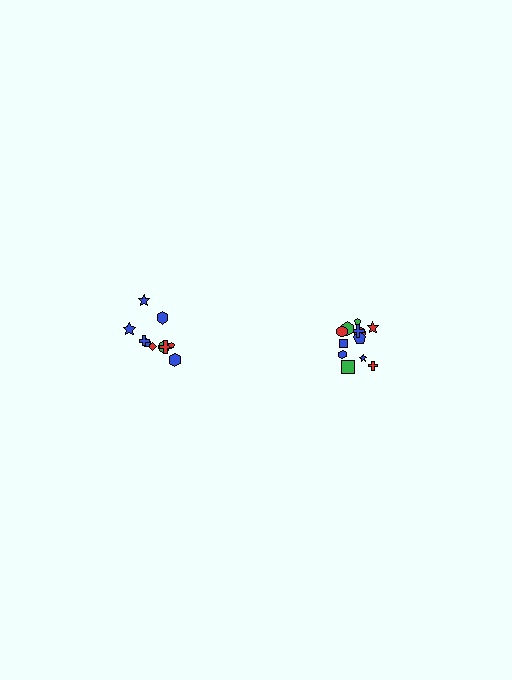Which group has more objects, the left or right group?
The right group.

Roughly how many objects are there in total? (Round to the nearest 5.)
Roughly 20 objects in total.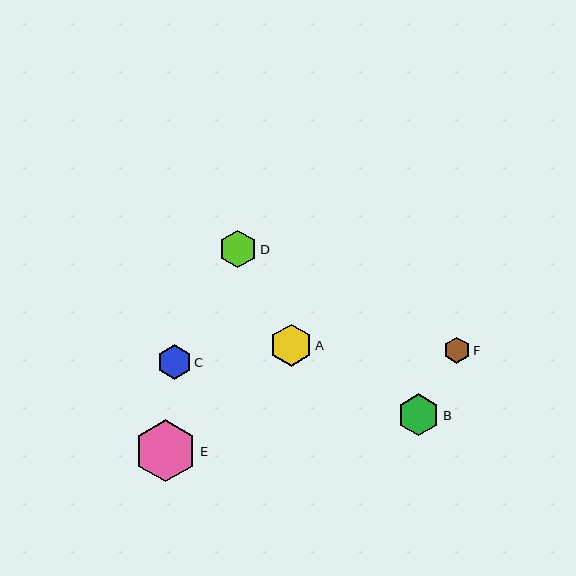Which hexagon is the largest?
Hexagon E is the largest with a size of approximately 62 pixels.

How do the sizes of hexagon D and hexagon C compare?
Hexagon D and hexagon C are approximately the same size.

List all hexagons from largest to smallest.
From largest to smallest: E, A, B, D, C, F.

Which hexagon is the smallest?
Hexagon F is the smallest with a size of approximately 26 pixels.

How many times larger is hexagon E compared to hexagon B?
Hexagon E is approximately 1.5 times the size of hexagon B.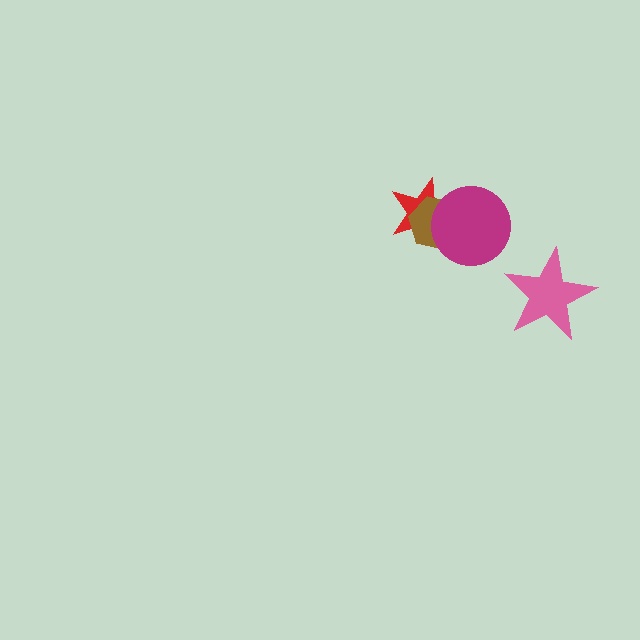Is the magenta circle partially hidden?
No, no other shape covers it.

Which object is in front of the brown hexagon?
The magenta circle is in front of the brown hexagon.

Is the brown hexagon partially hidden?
Yes, it is partially covered by another shape.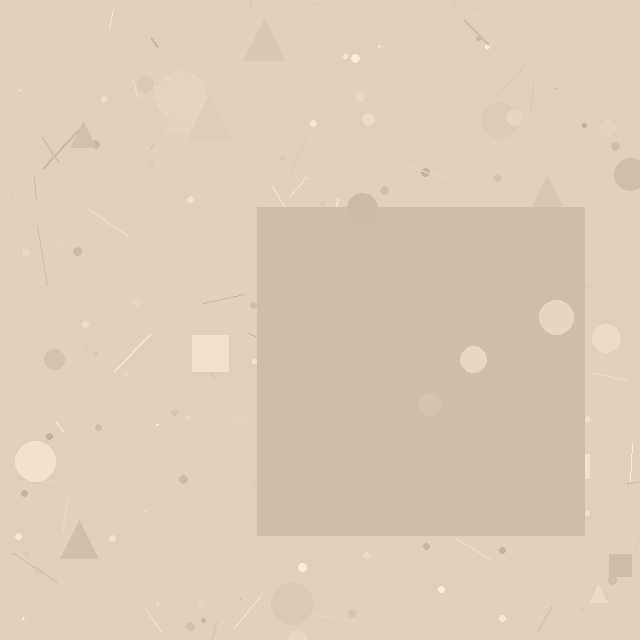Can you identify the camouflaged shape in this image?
The camouflaged shape is a square.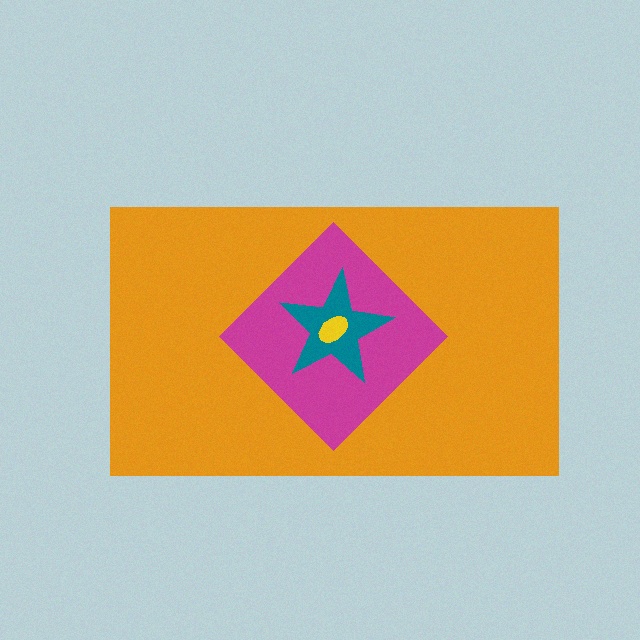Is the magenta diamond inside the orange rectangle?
Yes.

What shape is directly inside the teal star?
The yellow ellipse.